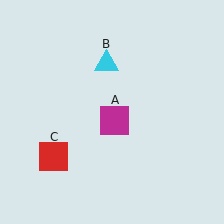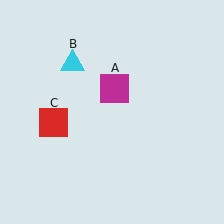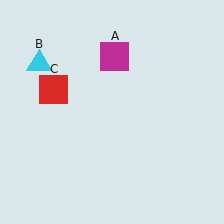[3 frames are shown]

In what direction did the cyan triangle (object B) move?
The cyan triangle (object B) moved left.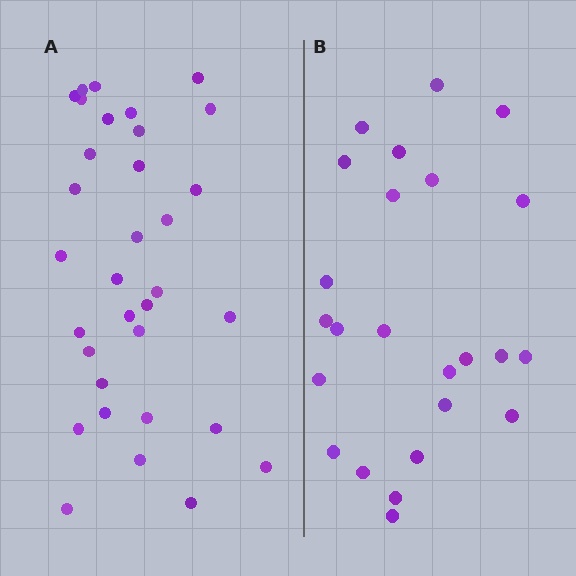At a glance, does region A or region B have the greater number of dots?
Region A (the left region) has more dots.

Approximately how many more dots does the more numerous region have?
Region A has roughly 8 or so more dots than region B.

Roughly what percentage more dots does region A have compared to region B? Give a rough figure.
About 40% more.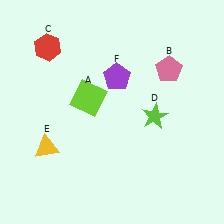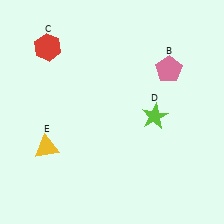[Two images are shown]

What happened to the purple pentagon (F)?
The purple pentagon (F) was removed in Image 2. It was in the top-right area of Image 1.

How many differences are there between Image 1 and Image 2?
There are 2 differences between the two images.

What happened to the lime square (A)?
The lime square (A) was removed in Image 2. It was in the top-left area of Image 1.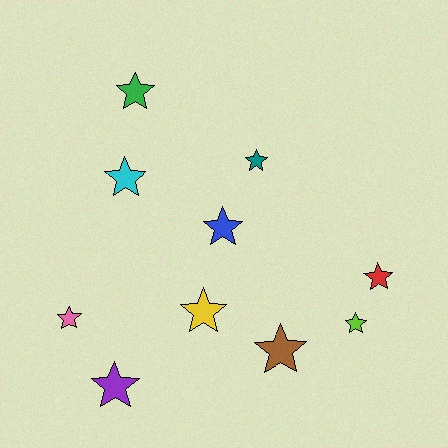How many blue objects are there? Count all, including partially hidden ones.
There is 1 blue object.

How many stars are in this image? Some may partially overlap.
There are 10 stars.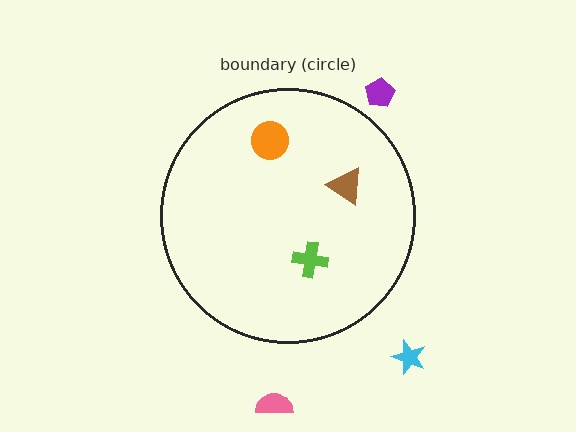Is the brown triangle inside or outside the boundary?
Inside.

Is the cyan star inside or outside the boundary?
Outside.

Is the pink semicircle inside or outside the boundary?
Outside.